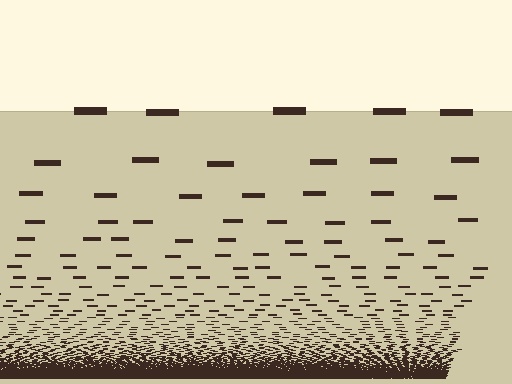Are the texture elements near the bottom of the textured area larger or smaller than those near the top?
Smaller. The gradient is inverted — elements near the bottom are smaller and denser.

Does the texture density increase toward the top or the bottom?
Density increases toward the bottom.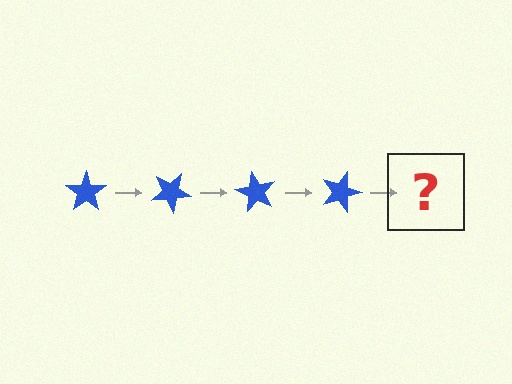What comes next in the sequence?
The next element should be a blue star rotated 120 degrees.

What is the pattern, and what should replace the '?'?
The pattern is that the star rotates 30 degrees each step. The '?' should be a blue star rotated 120 degrees.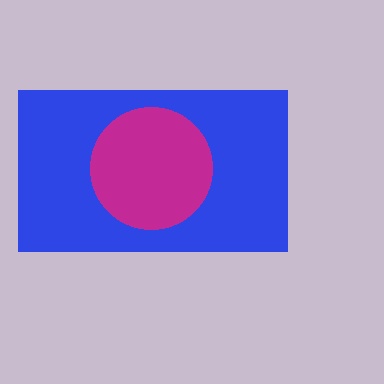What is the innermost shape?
The magenta circle.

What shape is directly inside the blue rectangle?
The magenta circle.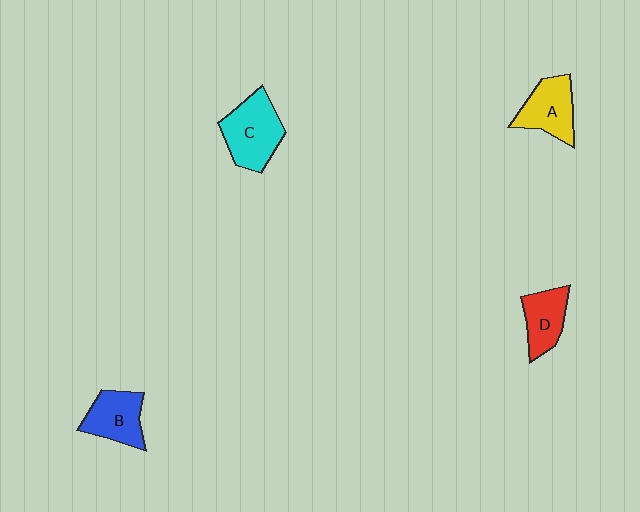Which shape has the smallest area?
Shape D (red).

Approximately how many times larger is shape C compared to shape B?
Approximately 1.3 times.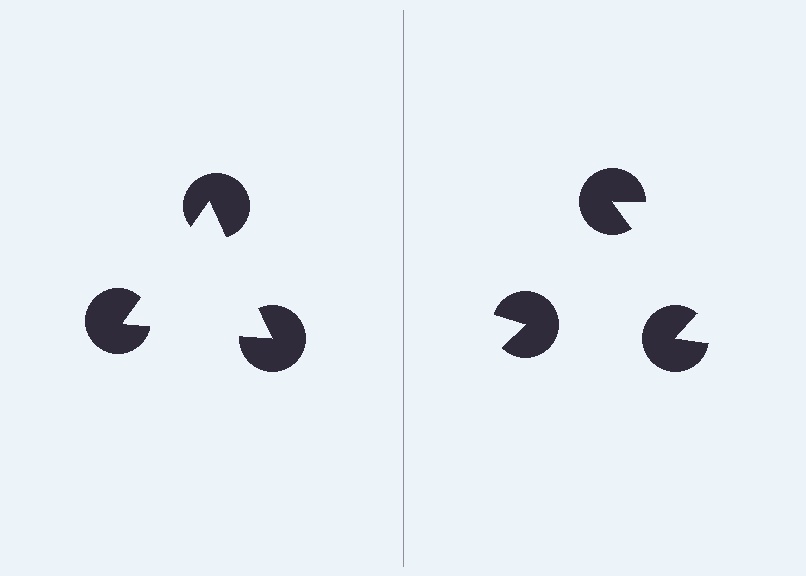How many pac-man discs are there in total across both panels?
6 — 3 on each side.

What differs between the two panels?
The pac-man discs are positioned identically on both sides; only the wedge orientations differ. On the left they align to a triangle; on the right they are misaligned.